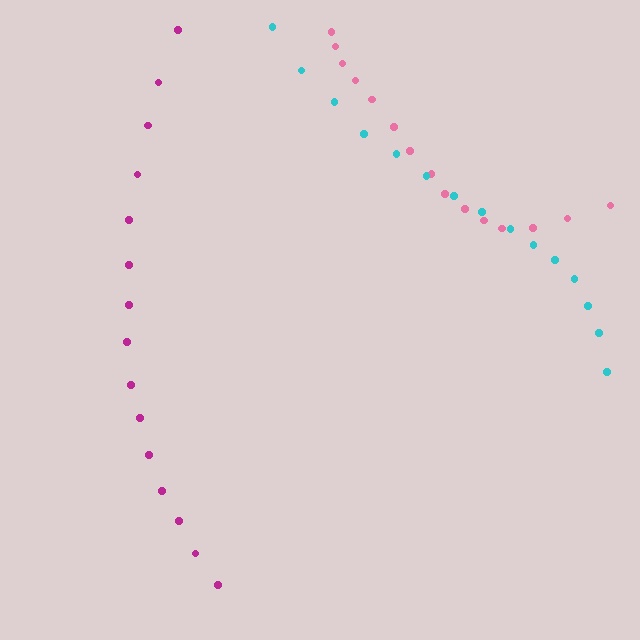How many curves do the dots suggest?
There are 3 distinct paths.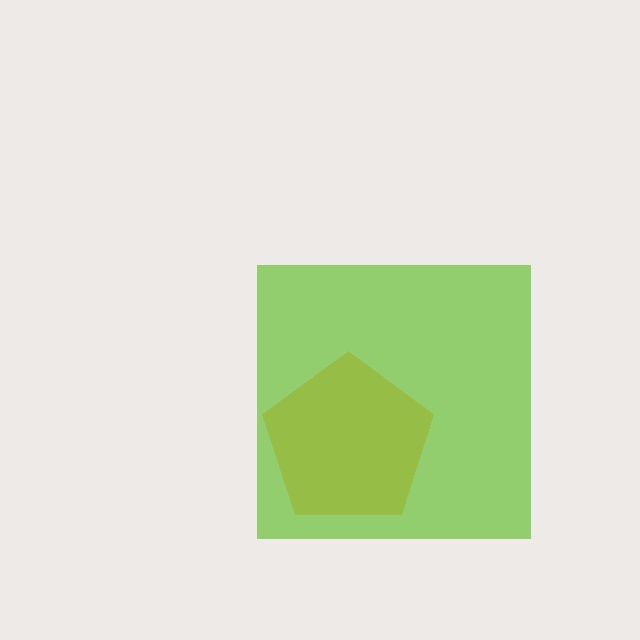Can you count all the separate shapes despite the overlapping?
Yes, there are 2 separate shapes.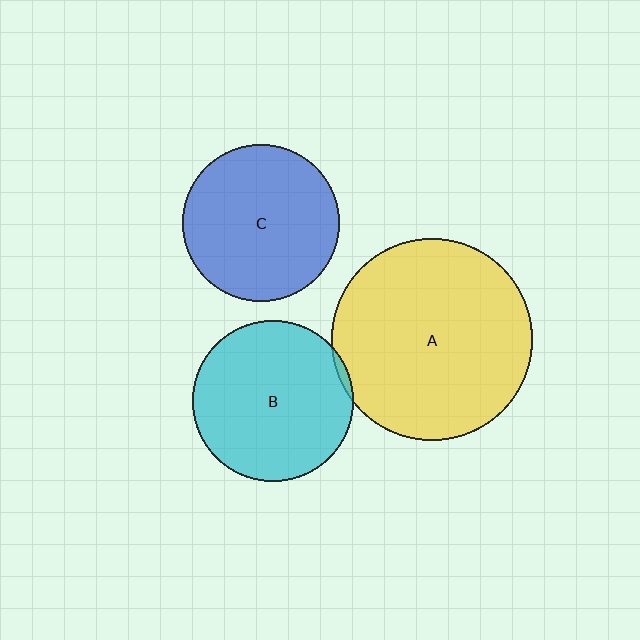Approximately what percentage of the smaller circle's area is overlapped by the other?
Approximately 5%.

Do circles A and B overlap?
Yes.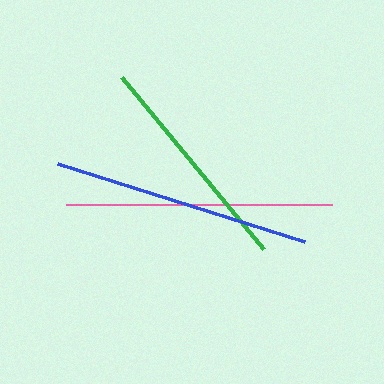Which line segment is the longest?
The pink line is the longest at approximately 266 pixels.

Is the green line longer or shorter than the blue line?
The blue line is longer than the green line.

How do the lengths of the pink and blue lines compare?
The pink and blue lines are approximately the same length.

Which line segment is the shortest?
The green line is the shortest at approximately 223 pixels.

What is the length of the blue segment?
The blue segment is approximately 259 pixels long.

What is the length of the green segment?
The green segment is approximately 223 pixels long.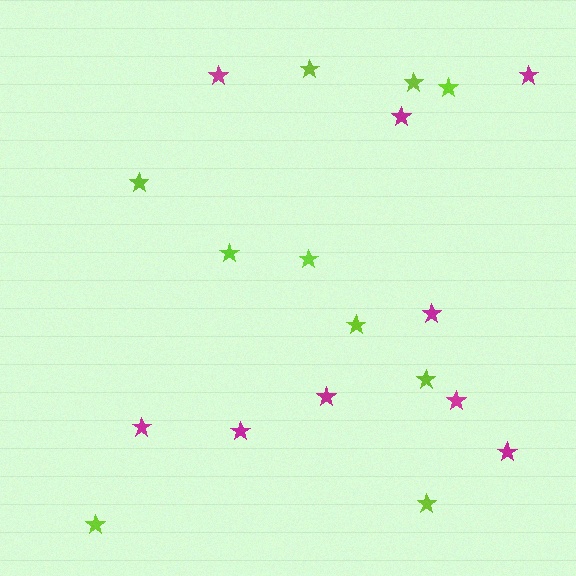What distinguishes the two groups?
There are 2 groups: one group of lime stars (10) and one group of magenta stars (9).